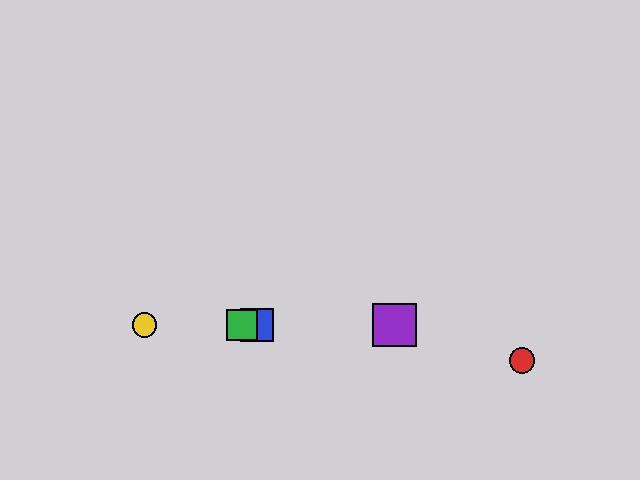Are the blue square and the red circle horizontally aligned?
No, the blue square is at y≈325 and the red circle is at y≈360.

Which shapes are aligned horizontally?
The blue square, the green square, the yellow circle, the purple square are aligned horizontally.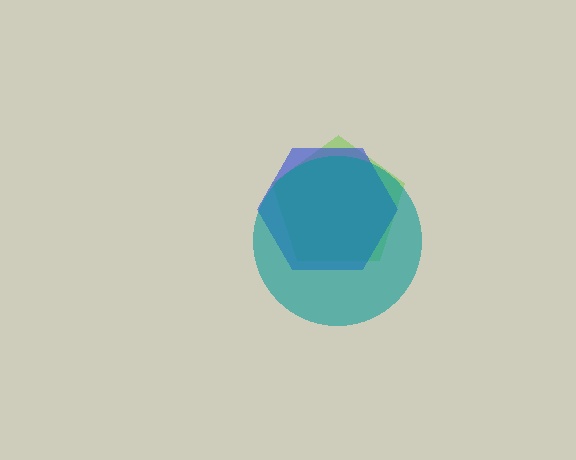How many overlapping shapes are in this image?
There are 3 overlapping shapes in the image.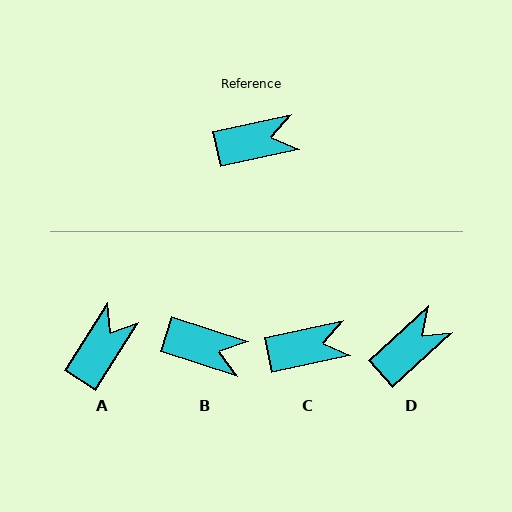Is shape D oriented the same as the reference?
No, it is off by about 30 degrees.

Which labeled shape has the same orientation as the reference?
C.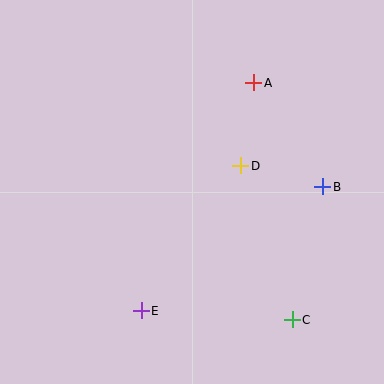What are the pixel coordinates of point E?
Point E is at (141, 311).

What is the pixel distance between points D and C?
The distance between D and C is 163 pixels.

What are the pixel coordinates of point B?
Point B is at (323, 187).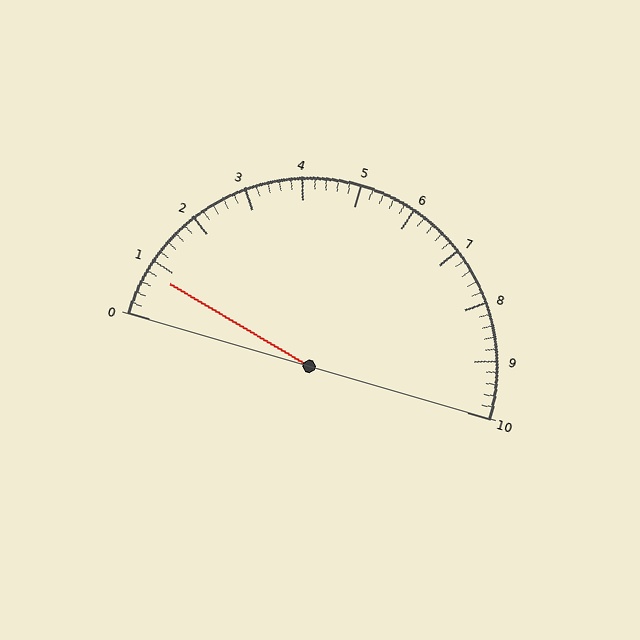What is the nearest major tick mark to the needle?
The nearest major tick mark is 1.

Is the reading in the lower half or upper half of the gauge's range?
The reading is in the lower half of the range (0 to 10).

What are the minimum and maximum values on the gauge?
The gauge ranges from 0 to 10.